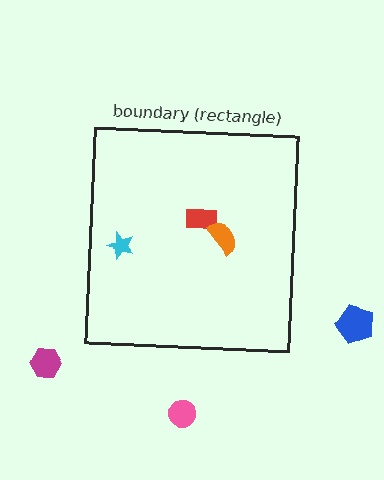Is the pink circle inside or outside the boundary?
Outside.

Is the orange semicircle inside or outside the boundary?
Inside.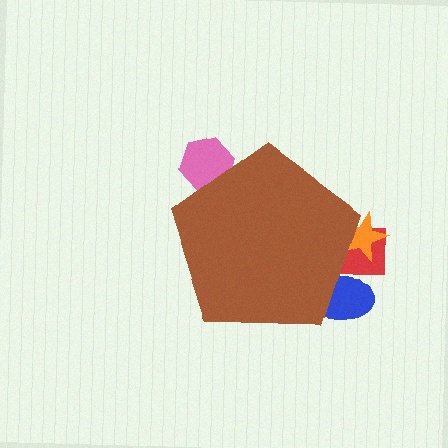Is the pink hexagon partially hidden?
Yes, the pink hexagon is partially hidden behind the brown pentagon.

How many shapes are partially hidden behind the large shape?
4 shapes are partially hidden.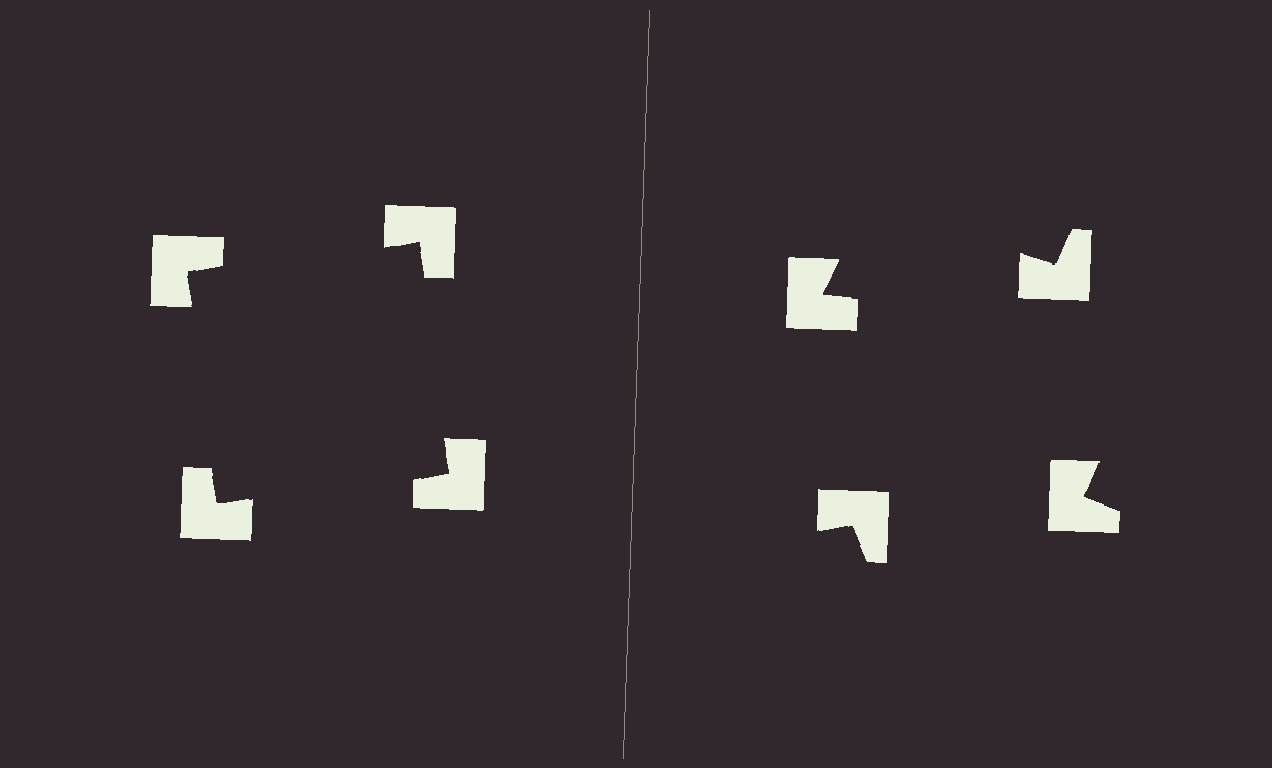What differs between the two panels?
The notched squares are positioned identically on both sides; only the wedge orientations differ. On the left they align to a square; on the right they are misaligned.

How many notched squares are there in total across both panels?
8 — 4 on each side.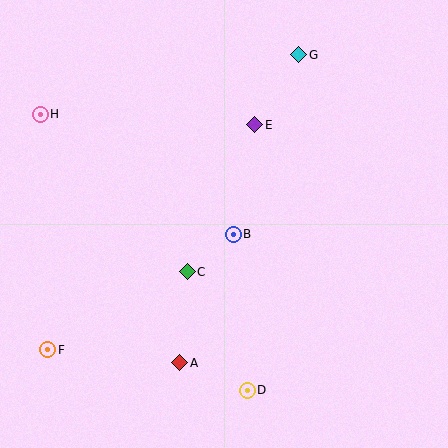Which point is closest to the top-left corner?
Point H is closest to the top-left corner.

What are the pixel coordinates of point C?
Point C is at (187, 272).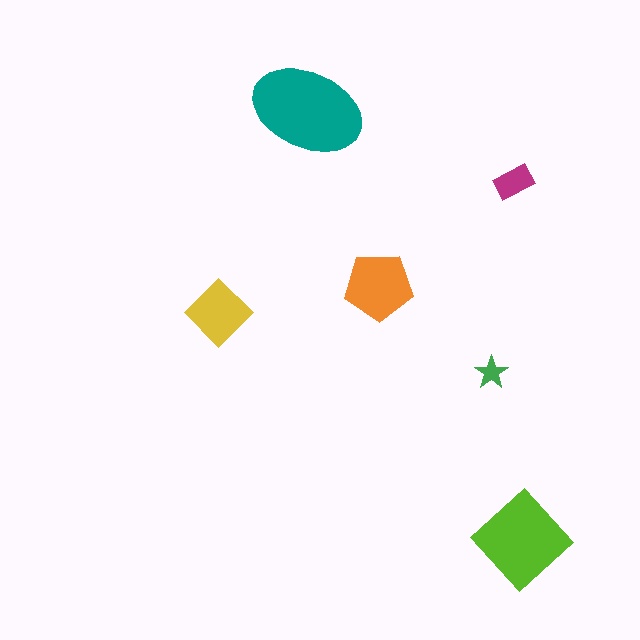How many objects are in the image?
There are 6 objects in the image.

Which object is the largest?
The teal ellipse.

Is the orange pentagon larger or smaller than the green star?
Larger.